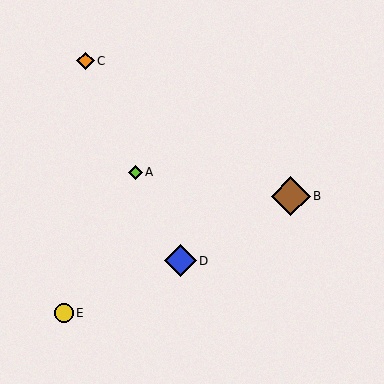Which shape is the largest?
The brown diamond (labeled B) is the largest.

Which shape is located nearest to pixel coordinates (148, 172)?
The lime diamond (labeled A) at (136, 172) is nearest to that location.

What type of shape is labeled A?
Shape A is a lime diamond.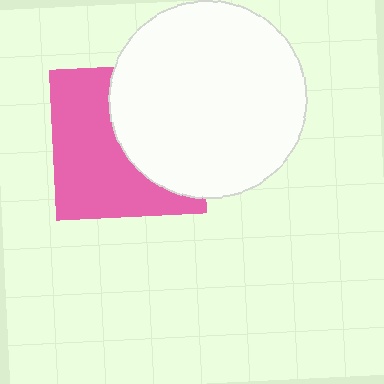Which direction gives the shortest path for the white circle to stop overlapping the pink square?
Moving right gives the shortest separation.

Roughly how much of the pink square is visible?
About half of it is visible (roughly 54%).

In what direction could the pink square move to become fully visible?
The pink square could move left. That would shift it out from behind the white circle entirely.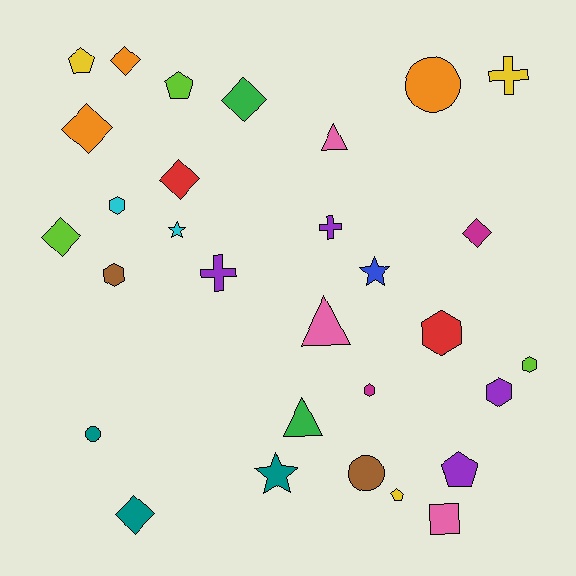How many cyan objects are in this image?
There are 2 cyan objects.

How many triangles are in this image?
There are 3 triangles.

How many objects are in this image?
There are 30 objects.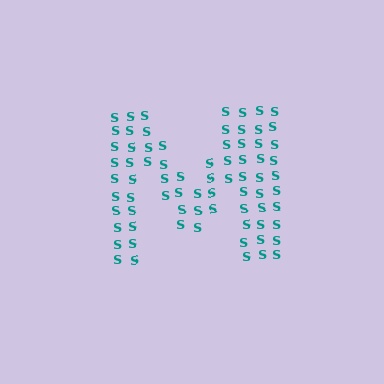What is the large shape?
The large shape is the letter M.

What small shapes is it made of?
It is made of small letter S's.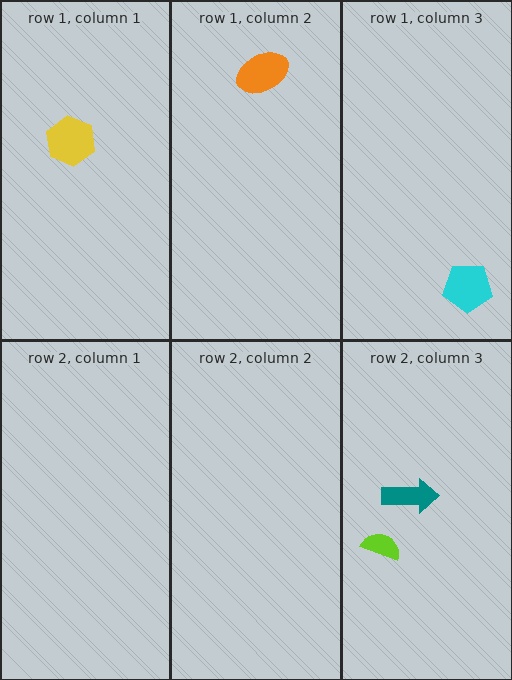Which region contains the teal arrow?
The row 2, column 3 region.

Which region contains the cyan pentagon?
The row 1, column 3 region.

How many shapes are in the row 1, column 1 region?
1.